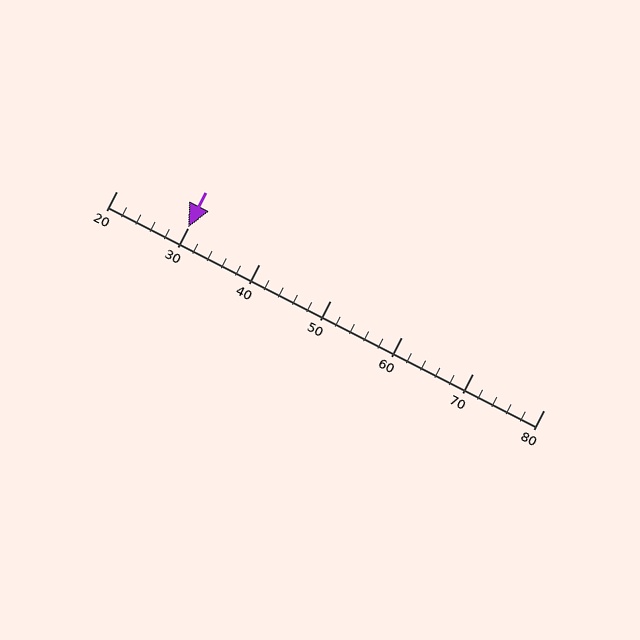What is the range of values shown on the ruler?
The ruler shows values from 20 to 80.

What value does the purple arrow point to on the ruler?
The purple arrow points to approximately 30.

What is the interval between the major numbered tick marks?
The major tick marks are spaced 10 units apart.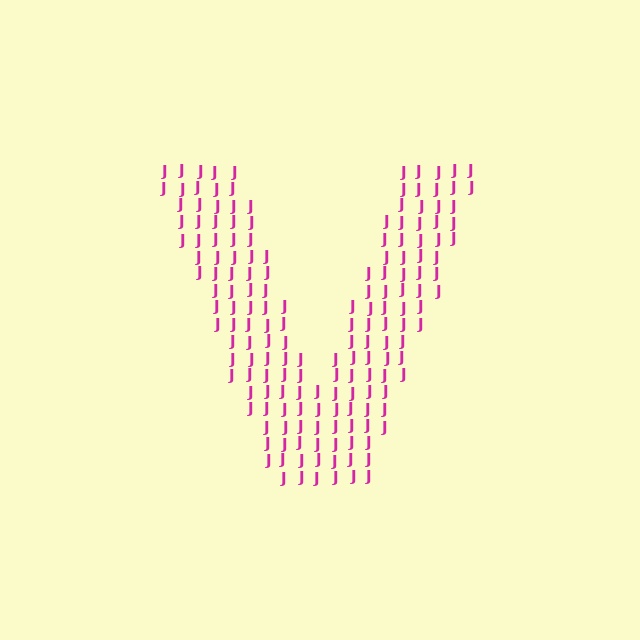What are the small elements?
The small elements are letter J's.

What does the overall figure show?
The overall figure shows the letter V.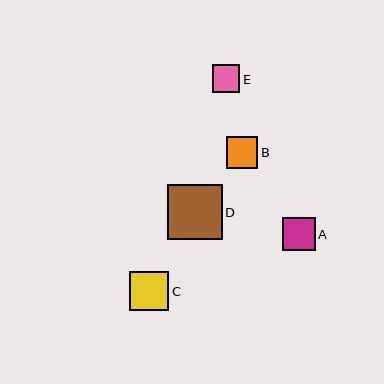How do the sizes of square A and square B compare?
Square A and square B are approximately the same size.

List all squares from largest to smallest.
From largest to smallest: D, C, A, B, E.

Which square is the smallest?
Square E is the smallest with a size of approximately 28 pixels.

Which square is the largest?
Square D is the largest with a size of approximately 55 pixels.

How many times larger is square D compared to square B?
Square D is approximately 1.7 times the size of square B.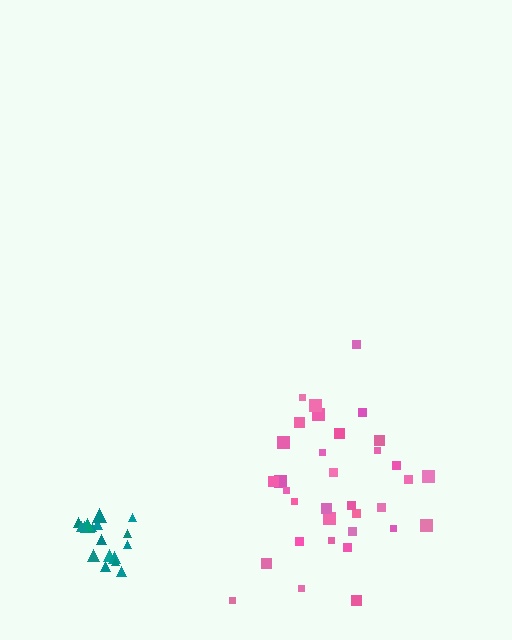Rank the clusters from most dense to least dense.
teal, pink.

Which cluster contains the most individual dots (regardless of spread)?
Pink (34).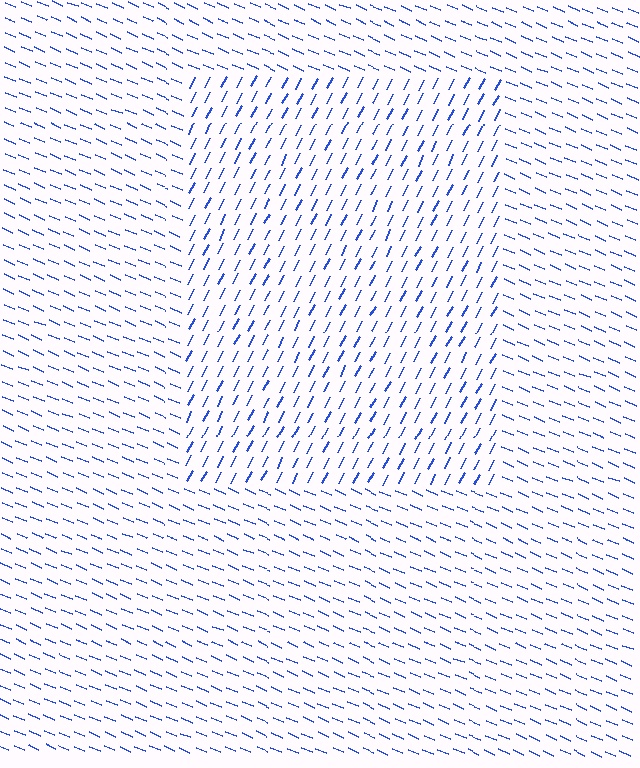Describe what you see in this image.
The image is filled with small blue line segments. A rectangle region in the image has lines oriented differently from the surrounding lines, creating a visible texture boundary.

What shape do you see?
I see a rectangle.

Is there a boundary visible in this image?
Yes, there is a texture boundary formed by a change in line orientation.